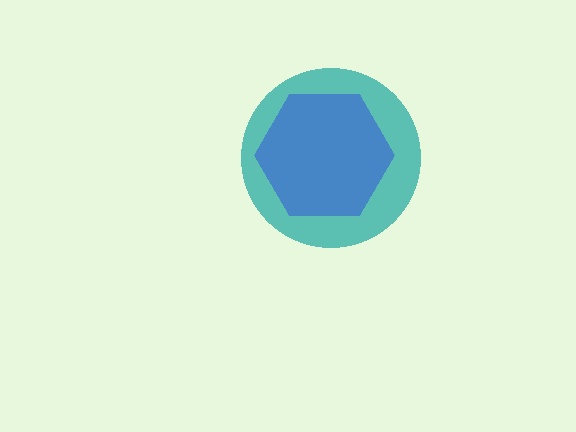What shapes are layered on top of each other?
The layered shapes are: a teal circle, a blue hexagon.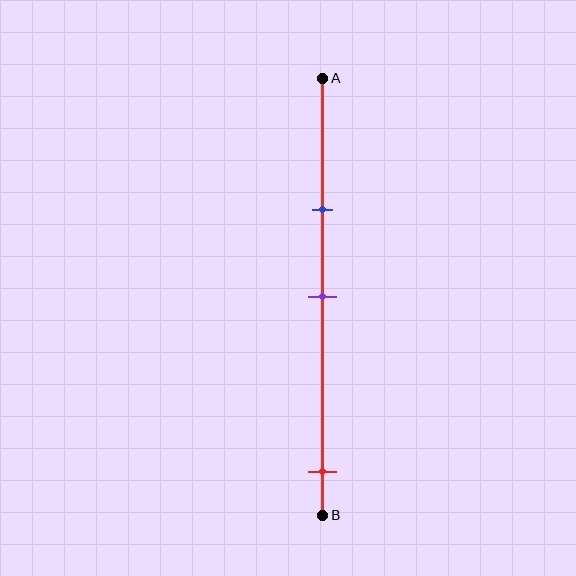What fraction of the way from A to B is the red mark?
The red mark is approximately 90% (0.9) of the way from A to B.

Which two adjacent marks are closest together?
The blue and purple marks are the closest adjacent pair.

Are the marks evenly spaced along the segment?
No, the marks are not evenly spaced.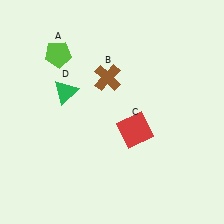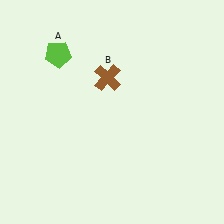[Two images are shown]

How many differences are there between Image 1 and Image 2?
There are 2 differences between the two images.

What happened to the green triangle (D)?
The green triangle (D) was removed in Image 2. It was in the top-left area of Image 1.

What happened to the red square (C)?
The red square (C) was removed in Image 2. It was in the bottom-right area of Image 1.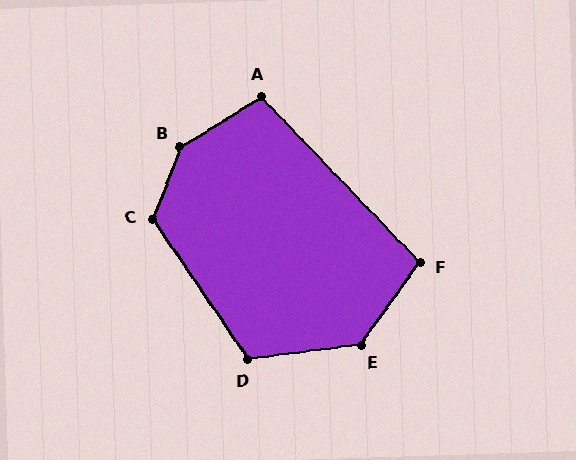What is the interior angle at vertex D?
Approximately 117 degrees (obtuse).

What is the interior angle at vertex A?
Approximately 102 degrees (obtuse).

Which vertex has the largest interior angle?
B, at approximately 143 degrees.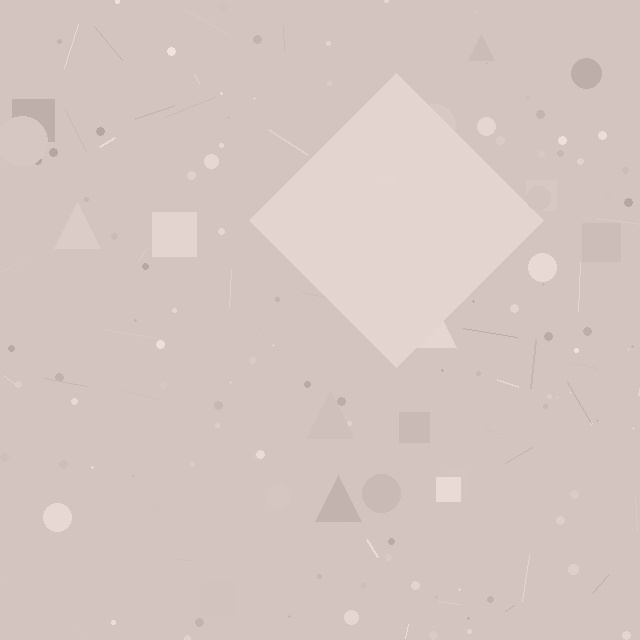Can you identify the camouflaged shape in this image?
The camouflaged shape is a diamond.